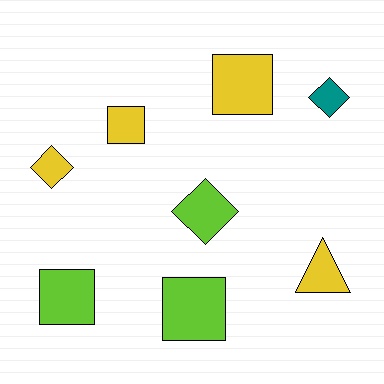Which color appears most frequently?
Yellow, with 4 objects.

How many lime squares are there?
There are 2 lime squares.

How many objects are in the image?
There are 8 objects.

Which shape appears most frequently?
Square, with 4 objects.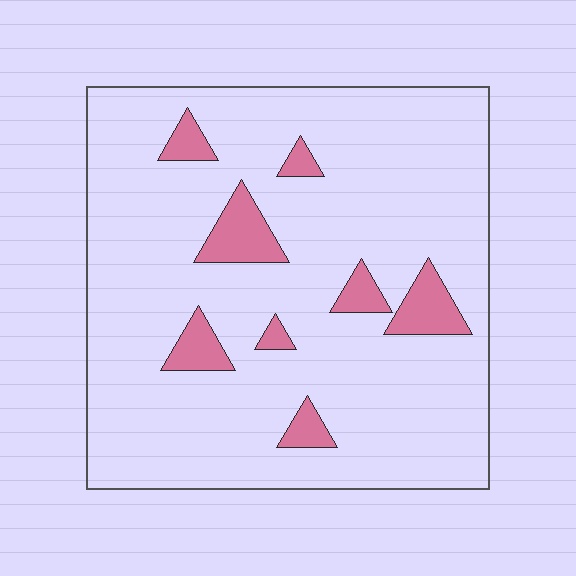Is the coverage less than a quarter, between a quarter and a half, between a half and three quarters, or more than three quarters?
Less than a quarter.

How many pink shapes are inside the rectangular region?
8.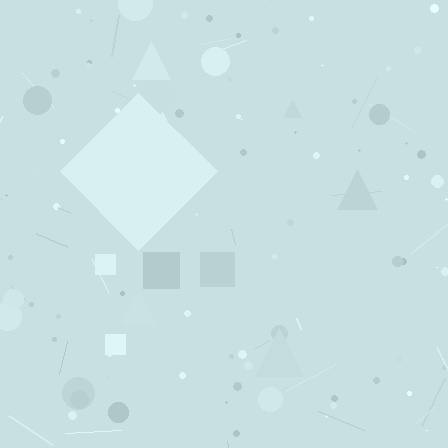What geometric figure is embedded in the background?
A diamond is embedded in the background.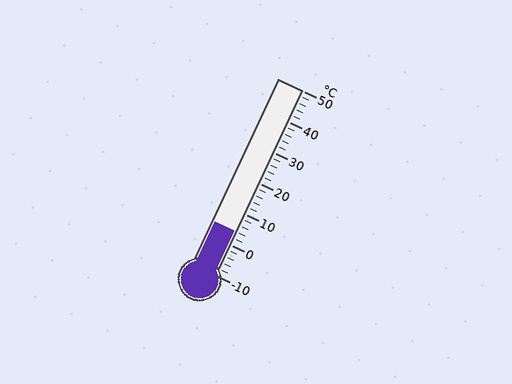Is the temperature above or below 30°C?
The temperature is below 30°C.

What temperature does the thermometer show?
The thermometer shows approximately 4°C.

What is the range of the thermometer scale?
The thermometer scale ranges from -10°C to 50°C.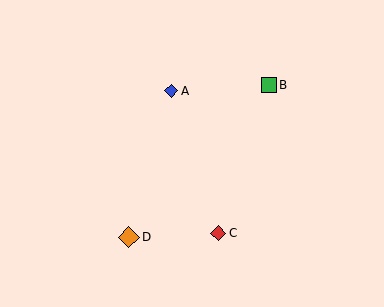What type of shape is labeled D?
Shape D is an orange diamond.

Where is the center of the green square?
The center of the green square is at (269, 85).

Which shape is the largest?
The orange diamond (labeled D) is the largest.